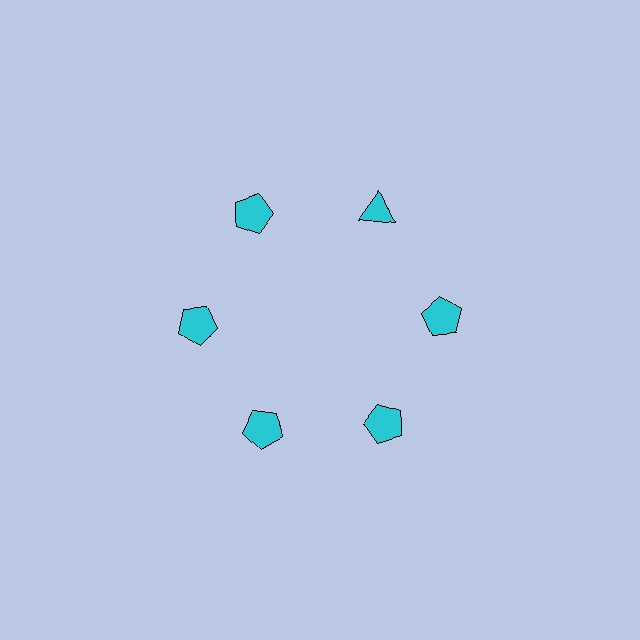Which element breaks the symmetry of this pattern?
The cyan triangle at roughly the 1 o'clock position breaks the symmetry. All other shapes are cyan pentagons.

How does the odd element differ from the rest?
It has a different shape: triangle instead of pentagon.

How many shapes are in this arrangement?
There are 6 shapes arranged in a ring pattern.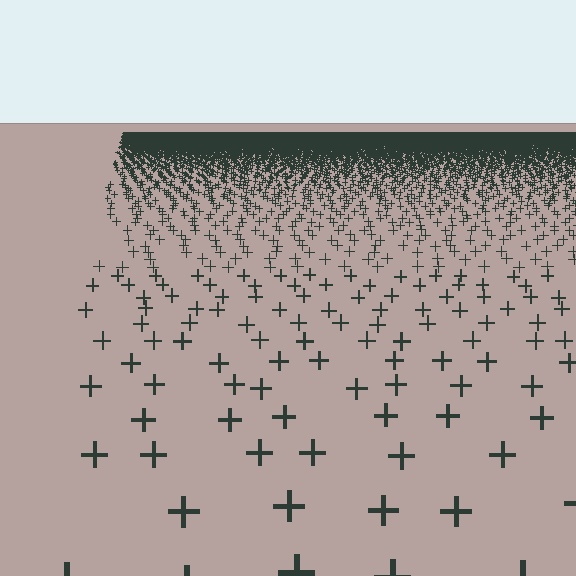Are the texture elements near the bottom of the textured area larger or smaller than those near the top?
Larger. Near the bottom, elements are closer to the viewer and appear at a bigger on-screen size.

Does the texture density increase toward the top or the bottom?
Density increases toward the top.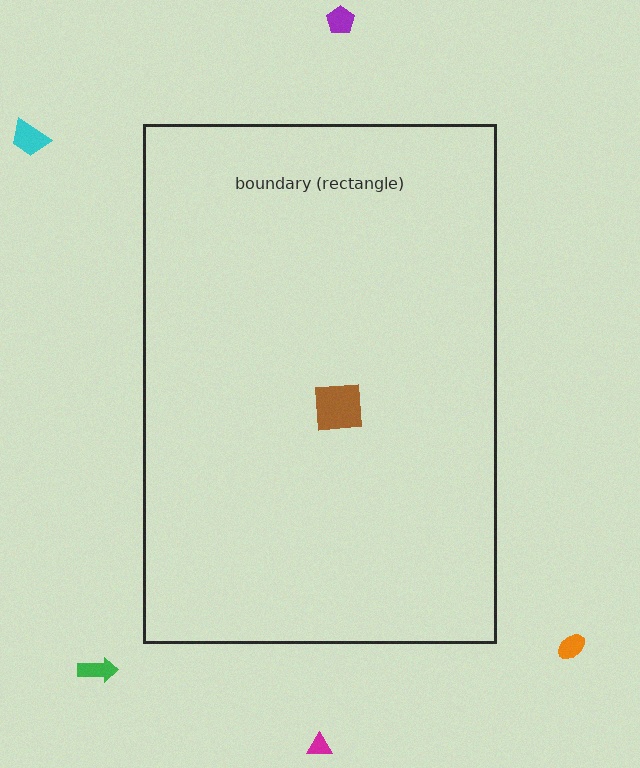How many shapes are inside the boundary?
1 inside, 5 outside.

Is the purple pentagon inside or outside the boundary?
Outside.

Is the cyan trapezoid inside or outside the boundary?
Outside.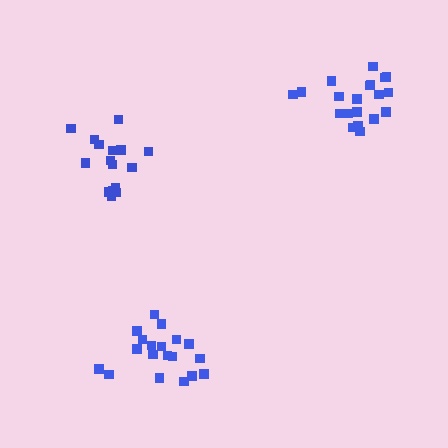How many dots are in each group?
Group 1: 16 dots, Group 2: 20 dots, Group 3: 19 dots (55 total).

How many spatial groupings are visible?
There are 3 spatial groupings.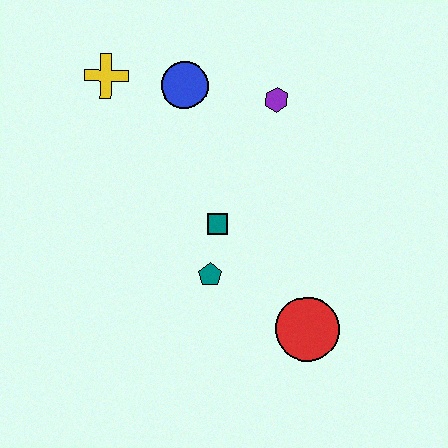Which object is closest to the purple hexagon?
The blue circle is closest to the purple hexagon.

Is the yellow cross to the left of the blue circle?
Yes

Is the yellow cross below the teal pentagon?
No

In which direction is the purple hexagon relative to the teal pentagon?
The purple hexagon is above the teal pentagon.